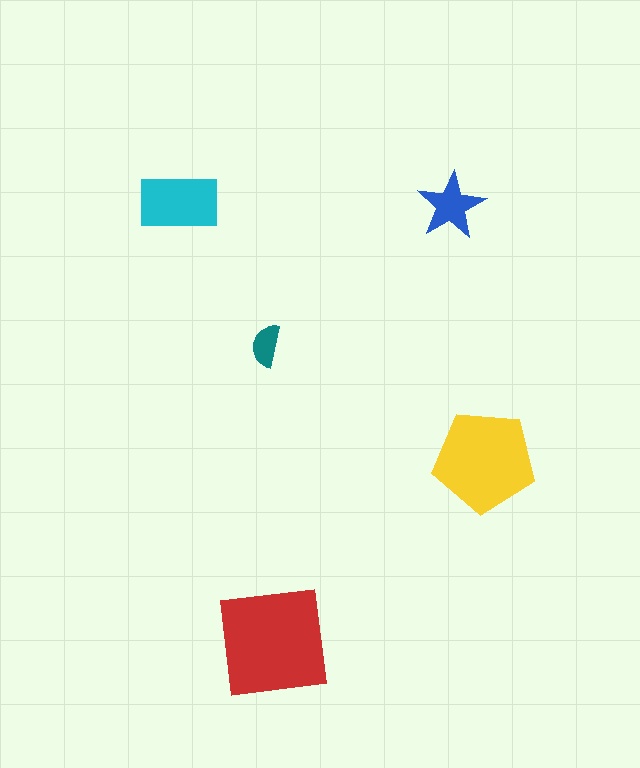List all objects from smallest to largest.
The teal semicircle, the blue star, the cyan rectangle, the yellow pentagon, the red square.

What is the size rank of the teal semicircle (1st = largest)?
5th.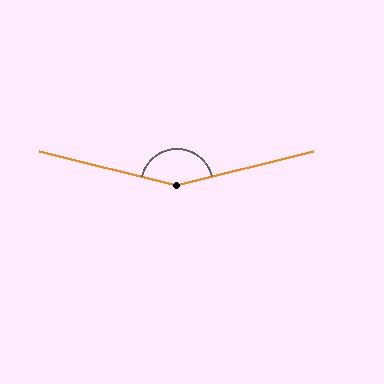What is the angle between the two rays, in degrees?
Approximately 153 degrees.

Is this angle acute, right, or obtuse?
It is obtuse.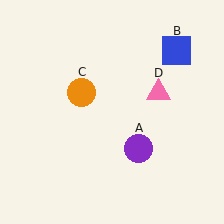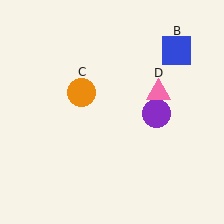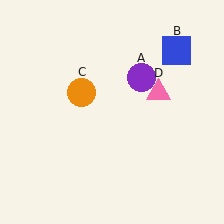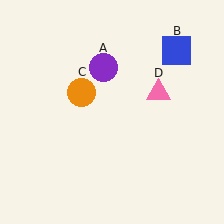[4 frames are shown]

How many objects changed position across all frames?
1 object changed position: purple circle (object A).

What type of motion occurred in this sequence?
The purple circle (object A) rotated counterclockwise around the center of the scene.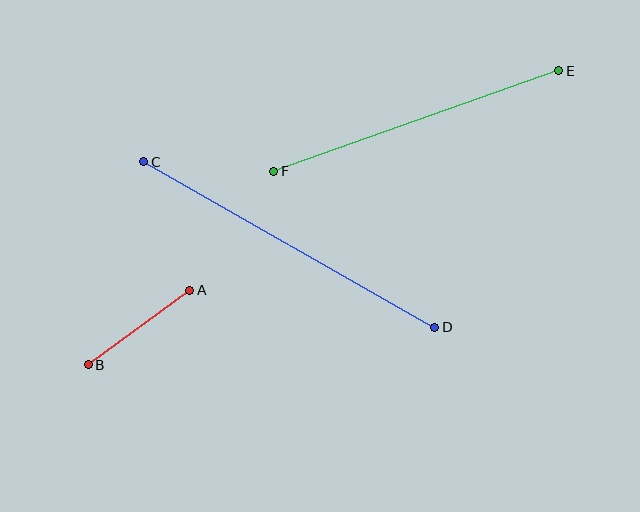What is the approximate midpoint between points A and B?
The midpoint is at approximately (139, 328) pixels.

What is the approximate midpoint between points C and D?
The midpoint is at approximately (289, 245) pixels.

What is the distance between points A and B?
The distance is approximately 126 pixels.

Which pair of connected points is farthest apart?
Points C and D are farthest apart.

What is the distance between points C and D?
The distance is approximately 335 pixels.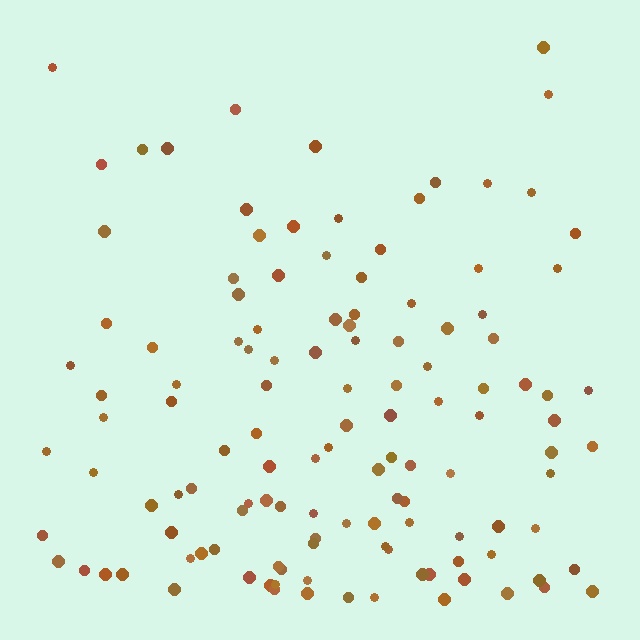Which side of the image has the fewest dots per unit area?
The top.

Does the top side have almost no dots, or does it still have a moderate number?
Still a moderate number, just noticeably fewer than the bottom.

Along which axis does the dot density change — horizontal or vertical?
Vertical.